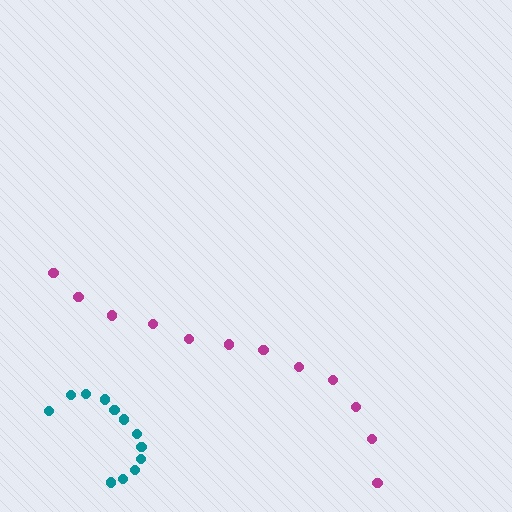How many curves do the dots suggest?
There are 2 distinct paths.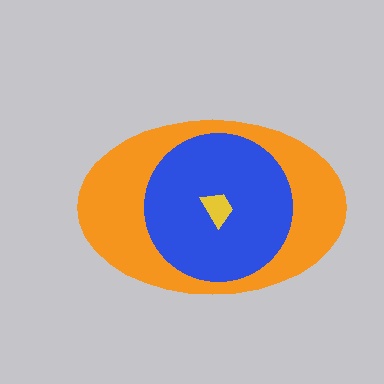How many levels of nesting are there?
3.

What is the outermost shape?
The orange ellipse.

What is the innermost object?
The yellow trapezoid.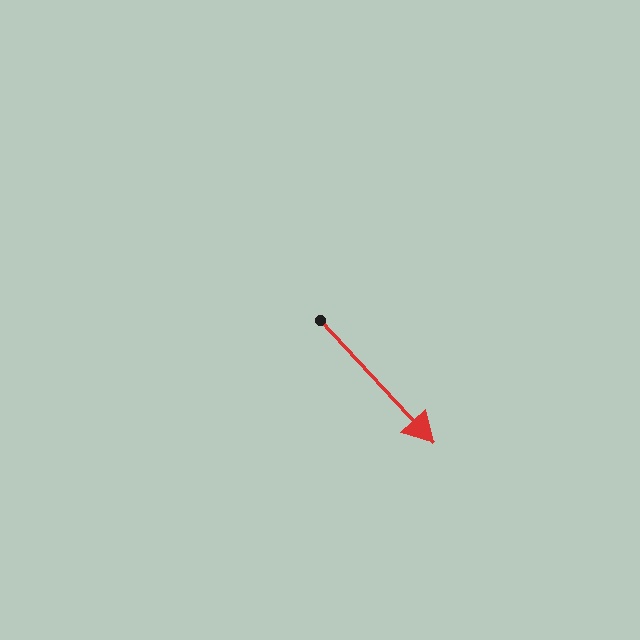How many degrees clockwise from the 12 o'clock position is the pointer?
Approximately 137 degrees.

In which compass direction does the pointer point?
Southeast.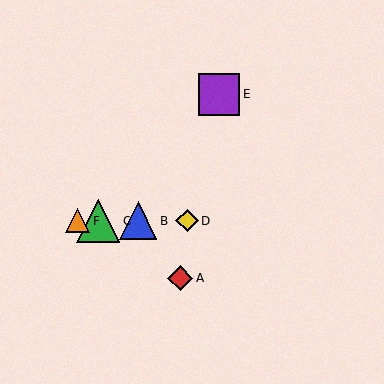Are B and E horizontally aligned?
No, B is at y≈221 and E is at y≈94.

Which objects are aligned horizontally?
Objects B, C, D, F are aligned horizontally.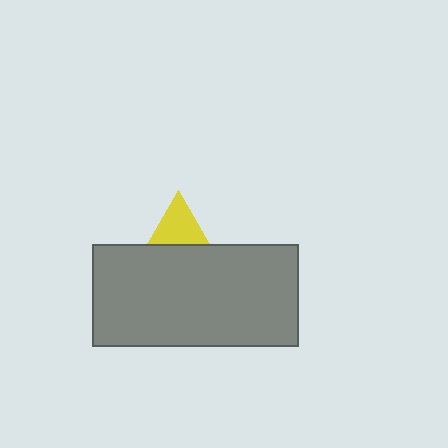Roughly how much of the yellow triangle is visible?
A small part of it is visible (roughly 33%).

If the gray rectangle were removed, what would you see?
You would see the complete yellow triangle.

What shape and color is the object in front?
The object in front is a gray rectangle.